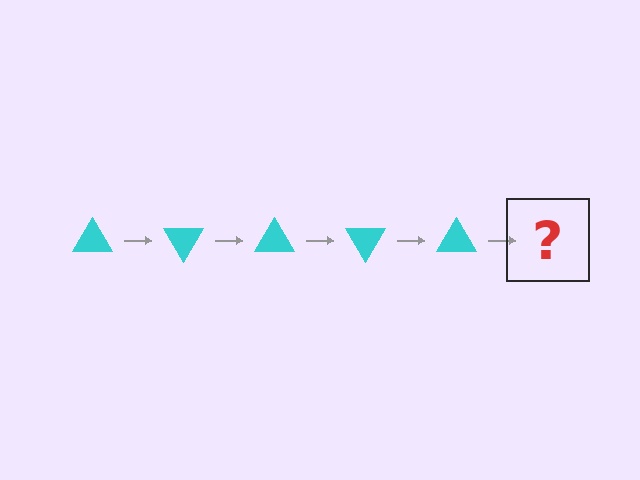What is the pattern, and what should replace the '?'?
The pattern is that the triangle rotates 60 degrees each step. The '?' should be a cyan triangle rotated 300 degrees.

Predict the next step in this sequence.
The next step is a cyan triangle rotated 300 degrees.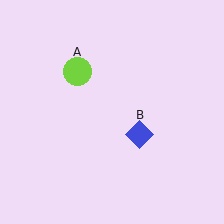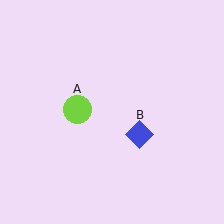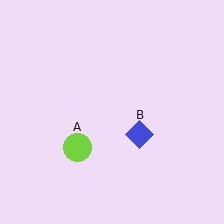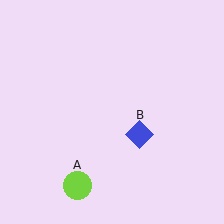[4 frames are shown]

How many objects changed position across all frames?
1 object changed position: lime circle (object A).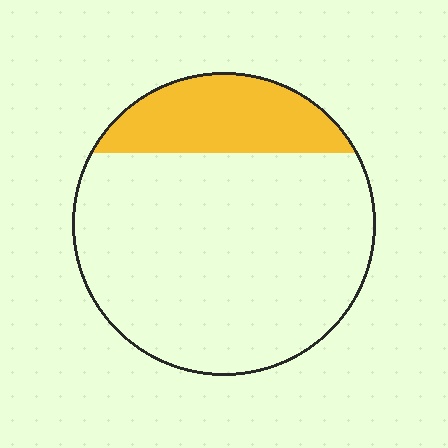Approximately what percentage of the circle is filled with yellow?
Approximately 20%.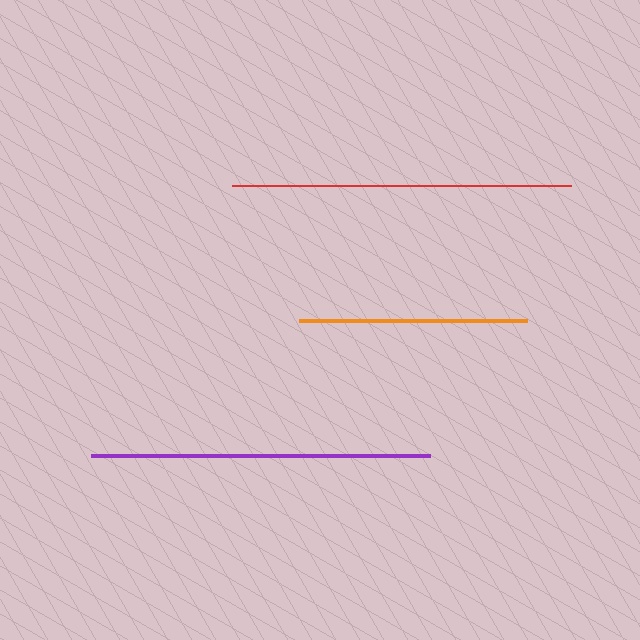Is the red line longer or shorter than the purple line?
The red line is longer than the purple line.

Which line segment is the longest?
The red line is the longest at approximately 339 pixels.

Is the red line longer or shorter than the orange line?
The red line is longer than the orange line.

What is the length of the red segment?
The red segment is approximately 339 pixels long.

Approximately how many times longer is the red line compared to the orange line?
The red line is approximately 1.5 times the length of the orange line.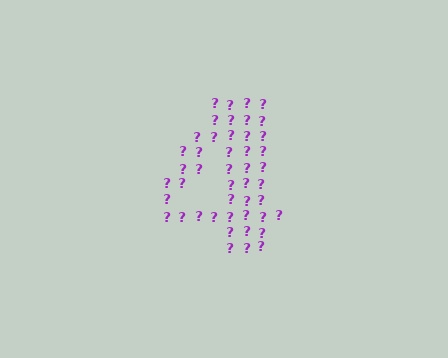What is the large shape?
The large shape is the digit 4.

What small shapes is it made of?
It is made of small question marks.